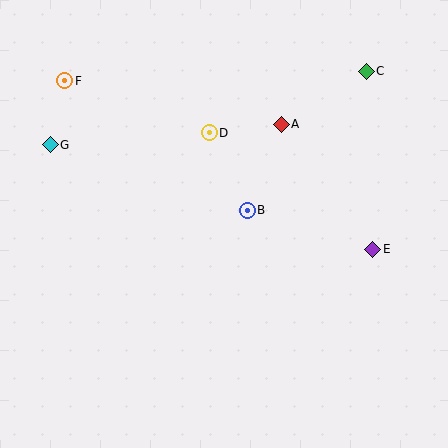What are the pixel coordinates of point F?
Point F is at (65, 81).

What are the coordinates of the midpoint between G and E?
The midpoint between G and E is at (211, 197).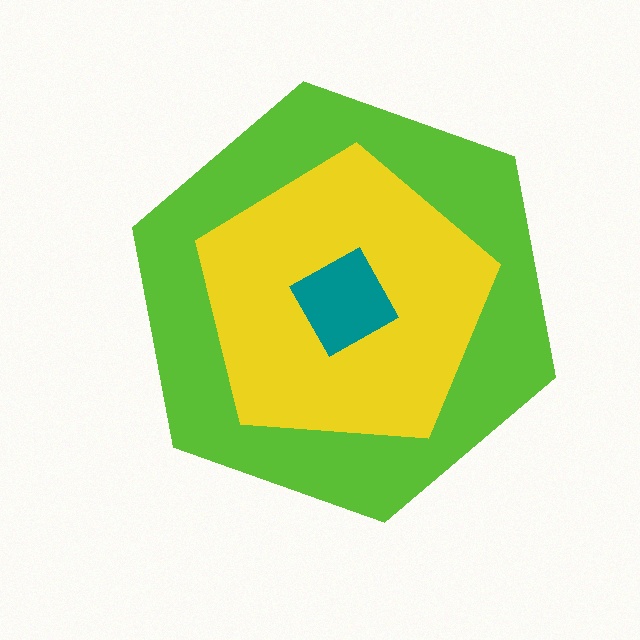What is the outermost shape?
The lime hexagon.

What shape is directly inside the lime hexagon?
The yellow pentagon.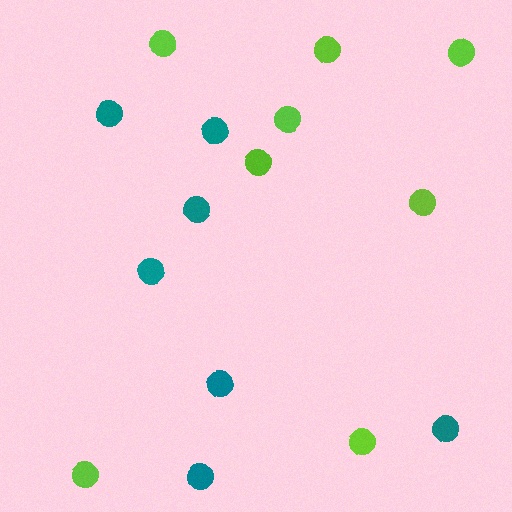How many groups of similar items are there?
There are 2 groups: one group of lime circles (8) and one group of teal circles (7).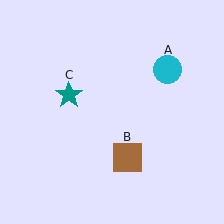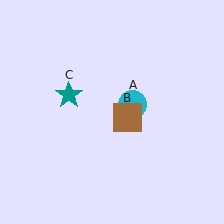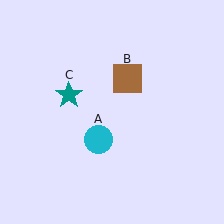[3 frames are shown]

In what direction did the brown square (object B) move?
The brown square (object B) moved up.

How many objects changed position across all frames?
2 objects changed position: cyan circle (object A), brown square (object B).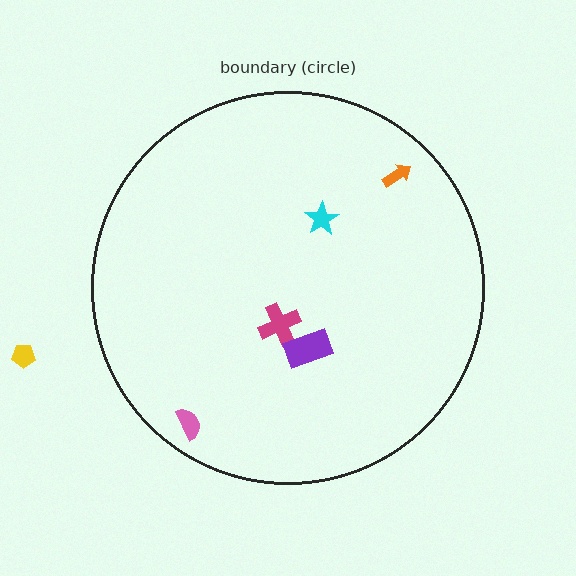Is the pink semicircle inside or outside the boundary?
Inside.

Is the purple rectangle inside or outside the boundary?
Inside.